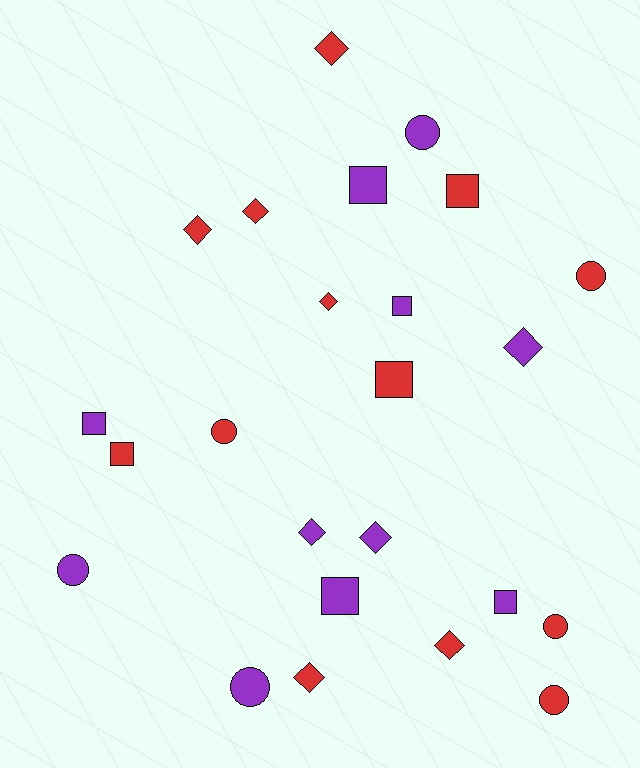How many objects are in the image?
There are 24 objects.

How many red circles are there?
There are 4 red circles.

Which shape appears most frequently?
Diamond, with 9 objects.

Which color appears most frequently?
Red, with 13 objects.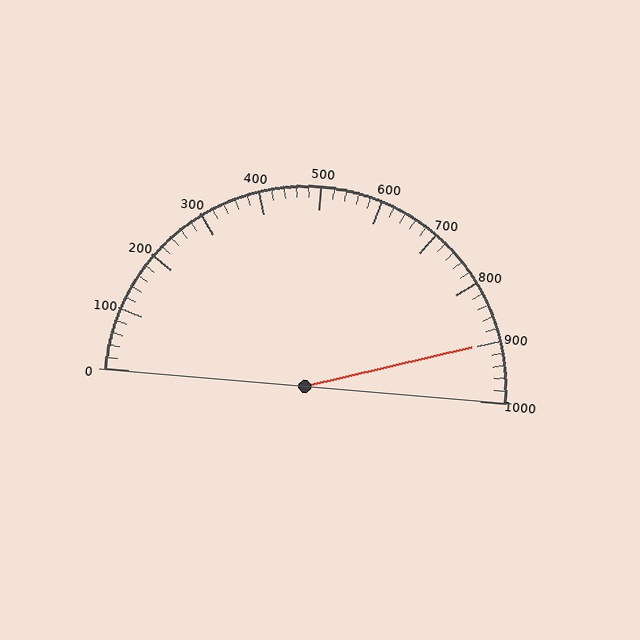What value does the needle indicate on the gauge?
The needle indicates approximately 900.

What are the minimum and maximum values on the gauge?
The gauge ranges from 0 to 1000.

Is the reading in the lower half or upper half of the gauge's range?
The reading is in the upper half of the range (0 to 1000).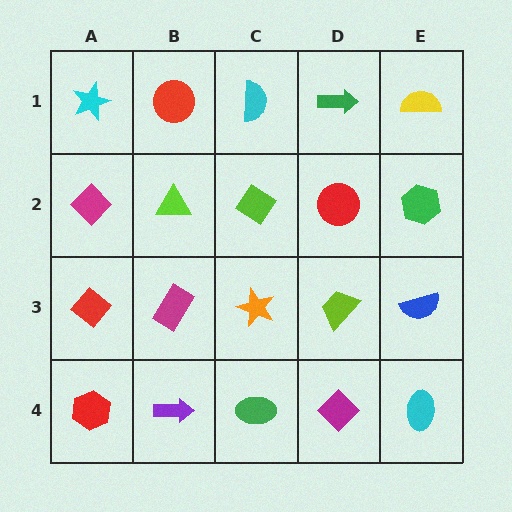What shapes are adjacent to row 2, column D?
A green arrow (row 1, column D), a lime trapezoid (row 3, column D), a lime diamond (row 2, column C), a green hexagon (row 2, column E).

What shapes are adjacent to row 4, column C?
An orange star (row 3, column C), a purple arrow (row 4, column B), a magenta diamond (row 4, column D).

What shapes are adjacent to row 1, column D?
A red circle (row 2, column D), a cyan semicircle (row 1, column C), a yellow semicircle (row 1, column E).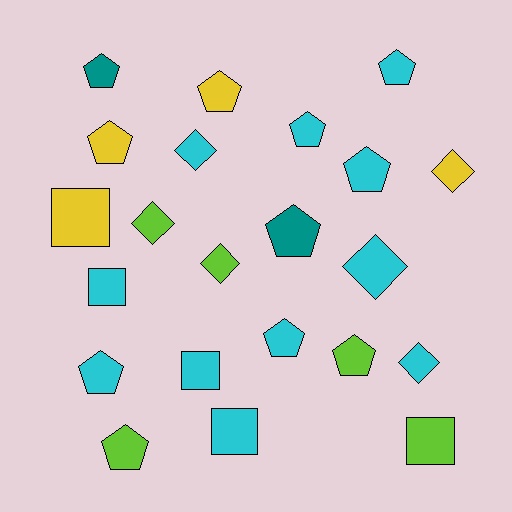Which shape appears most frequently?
Pentagon, with 11 objects.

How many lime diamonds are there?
There are 2 lime diamonds.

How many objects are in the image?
There are 22 objects.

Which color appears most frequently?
Cyan, with 11 objects.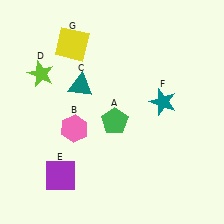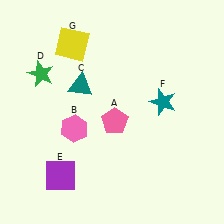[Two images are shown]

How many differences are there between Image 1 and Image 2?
There are 2 differences between the two images.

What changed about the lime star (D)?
In Image 1, D is lime. In Image 2, it changed to green.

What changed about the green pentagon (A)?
In Image 1, A is green. In Image 2, it changed to pink.